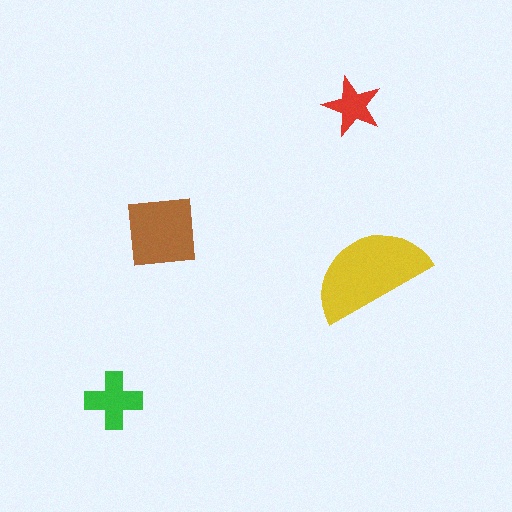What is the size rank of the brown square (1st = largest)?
2nd.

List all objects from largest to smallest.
The yellow semicircle, the brown square, the green cross, the red star.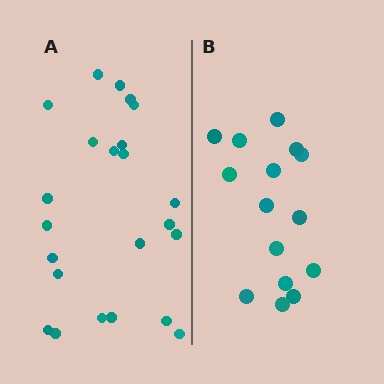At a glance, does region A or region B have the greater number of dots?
Region A (the left region) has more dots.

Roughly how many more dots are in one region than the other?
Region A has roughly 8 or so more dots than region B.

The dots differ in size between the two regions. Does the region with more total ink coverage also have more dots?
No. Region B has more total ink coverage because its dots are larger, but region A actually contains more individual dots. Total area can be misleading — the number of items is what matters here.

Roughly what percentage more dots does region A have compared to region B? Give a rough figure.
About 55% more.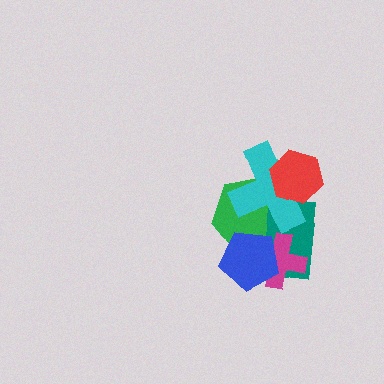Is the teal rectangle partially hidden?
Yes, it is partially covered by another shape.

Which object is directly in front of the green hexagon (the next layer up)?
The teal rectangle is directly in front of the green hexagon.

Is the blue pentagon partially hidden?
No, no other shape covers it.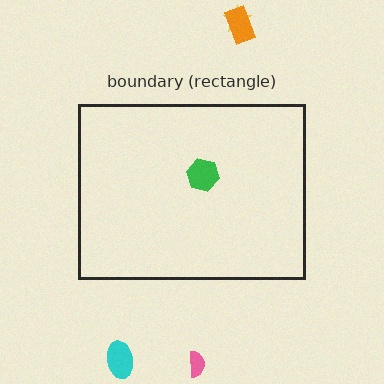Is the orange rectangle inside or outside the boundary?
Outside.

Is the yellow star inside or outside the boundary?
Outside.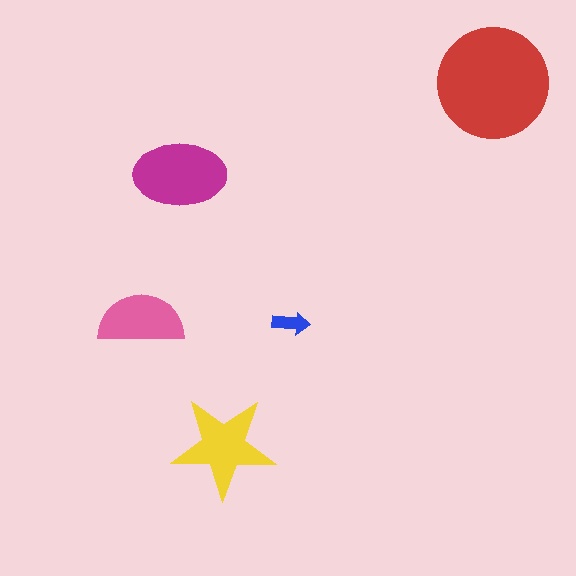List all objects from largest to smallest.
The red circle, the magenta ellipse, the yellow star, the pink semicircle, the blue arrow.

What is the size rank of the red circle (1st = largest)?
1st.